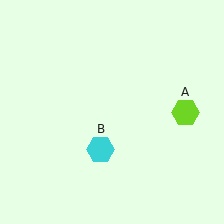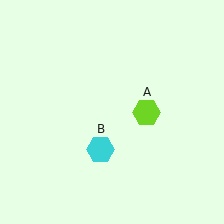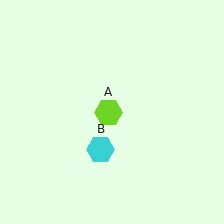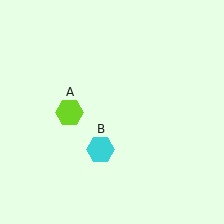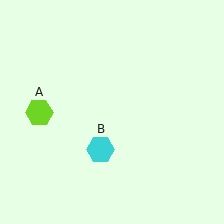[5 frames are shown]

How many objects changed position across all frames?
1 object changed position: lime hexagon (object A).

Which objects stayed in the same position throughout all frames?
Cyan hexagon (object B) remained stationary.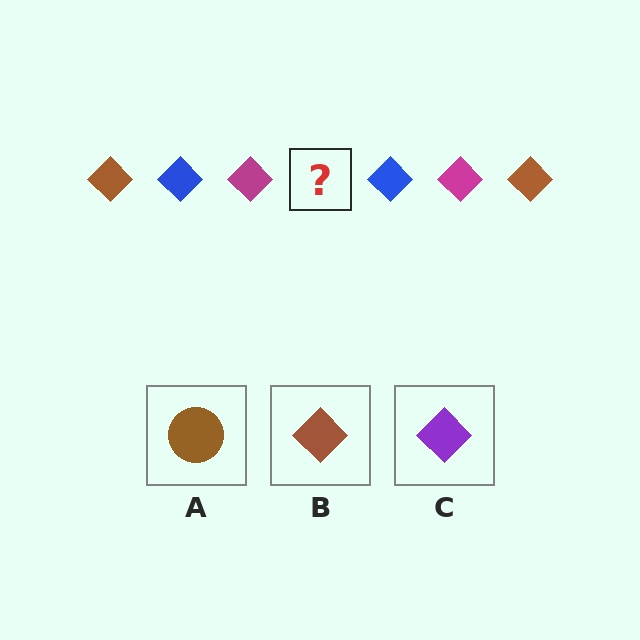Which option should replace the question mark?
Option B.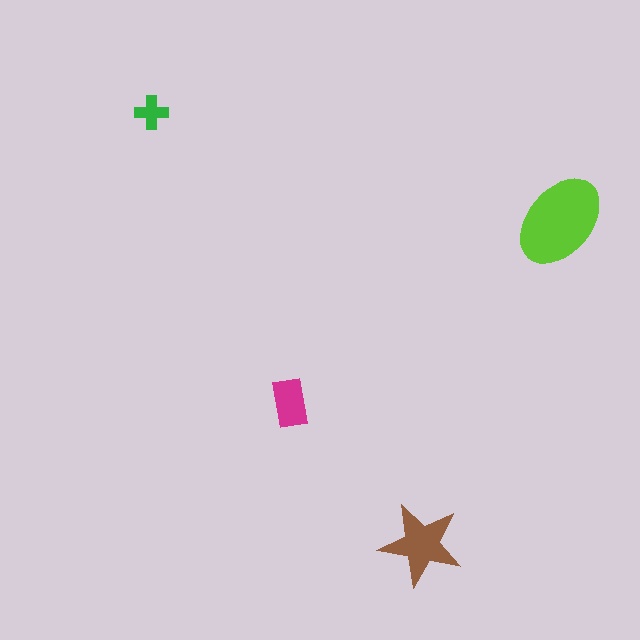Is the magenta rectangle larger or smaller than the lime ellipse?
Smaller.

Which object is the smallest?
The green cross.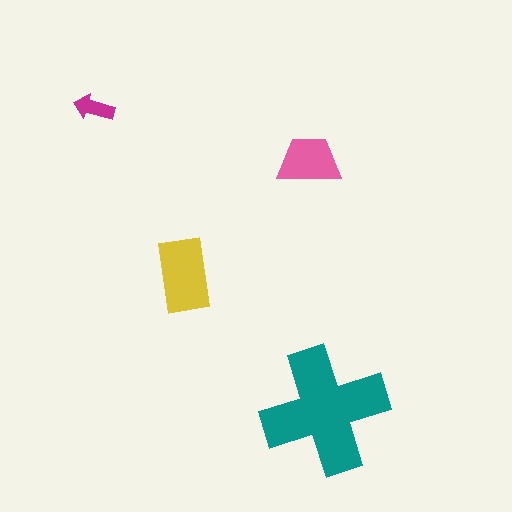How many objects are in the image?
There are 4 objects in the image.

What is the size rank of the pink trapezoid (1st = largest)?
3rd.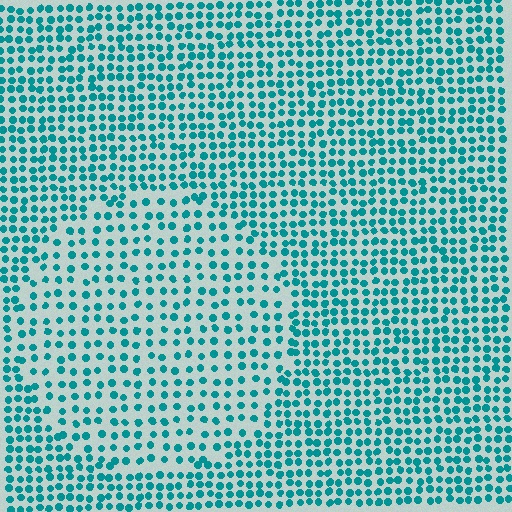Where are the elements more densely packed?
The elements are more densely packed outside the circle boundary.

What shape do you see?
I see a circle.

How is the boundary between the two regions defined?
The boundary is defined by a change in element density (approximately 1.7x ratio). All elements are the same color, size, and shape.